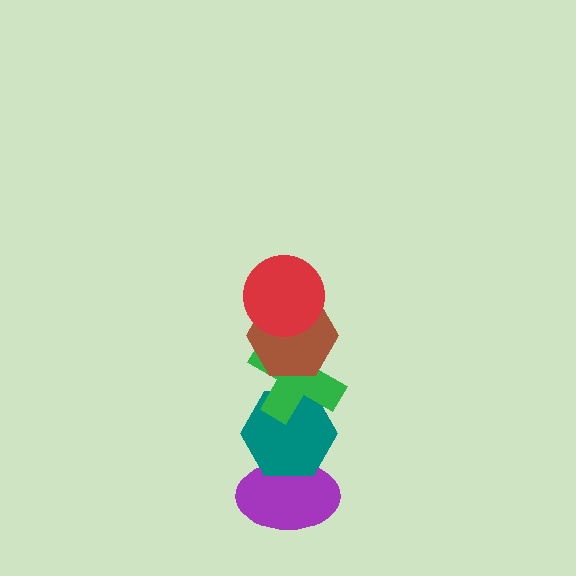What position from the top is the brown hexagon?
The brown hexagon is 2nd from the top.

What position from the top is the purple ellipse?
The purple ellipse is 5th from the top.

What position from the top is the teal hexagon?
The teal hexagon is 4th from the top.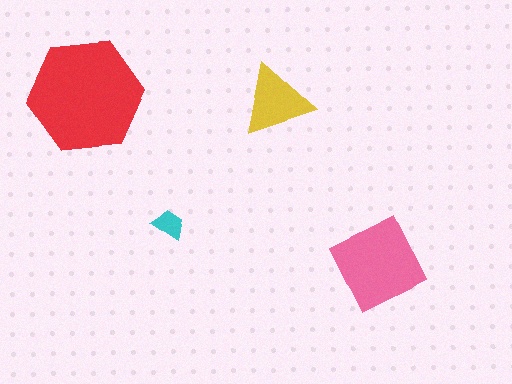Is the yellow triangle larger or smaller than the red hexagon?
Smaller.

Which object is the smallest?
The cyan trapezoid.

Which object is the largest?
The red hexagon.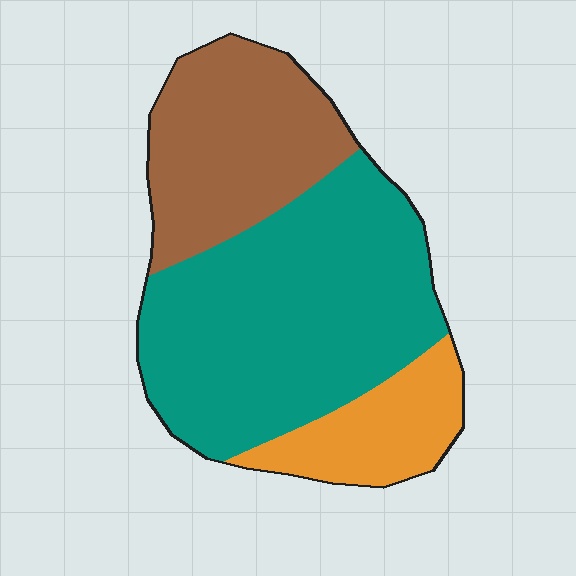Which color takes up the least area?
Orange, at roughly 15%.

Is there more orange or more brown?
Brown.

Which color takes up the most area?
Teal, at roughly 55%.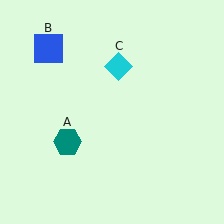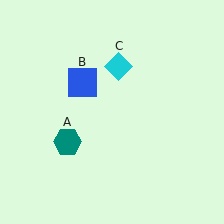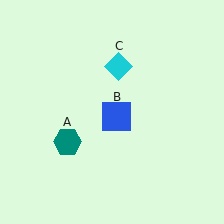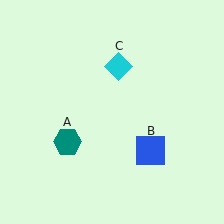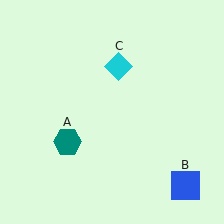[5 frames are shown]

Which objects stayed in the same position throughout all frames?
Teal hexagon (object A) and cyan diamond (object C) remained stationary.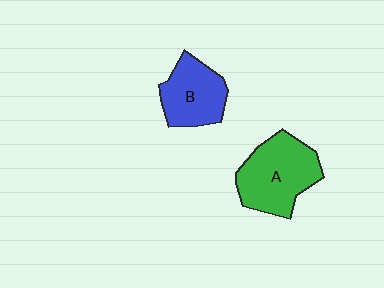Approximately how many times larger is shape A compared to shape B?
Approximately 1.3 times.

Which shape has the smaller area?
Shape B (blue).